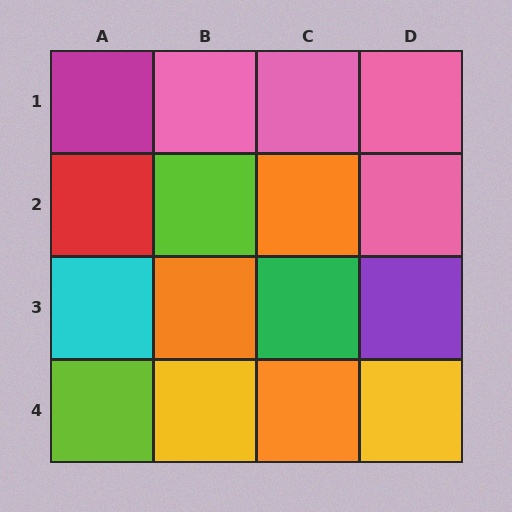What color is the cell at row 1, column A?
Magenta.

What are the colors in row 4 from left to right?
Lime, yellow, orange, yellow.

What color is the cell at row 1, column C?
Pink.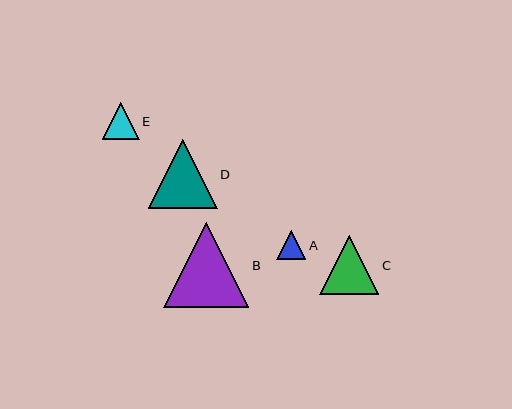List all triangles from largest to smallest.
From largest to smallest: B, D, C, E, A.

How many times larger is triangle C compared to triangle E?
Triangle C is approximately 1.6 times the size of triangle E.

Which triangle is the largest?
Triangle B is the largest with a size of approximately 86 pixels.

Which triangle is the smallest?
Triangle A is the smallest with a size of approximately 29 pixels.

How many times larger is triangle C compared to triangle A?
Triangle C is approximately 2.0 times the size of triangle A.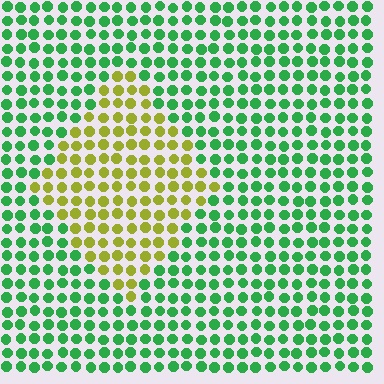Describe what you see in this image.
The image is filled with small green elements in a uniform arrangement. A diamond-shaped region is visible where the elements are tinted to a slightly different hue, forming a subtle color boundary.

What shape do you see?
I see a diamond.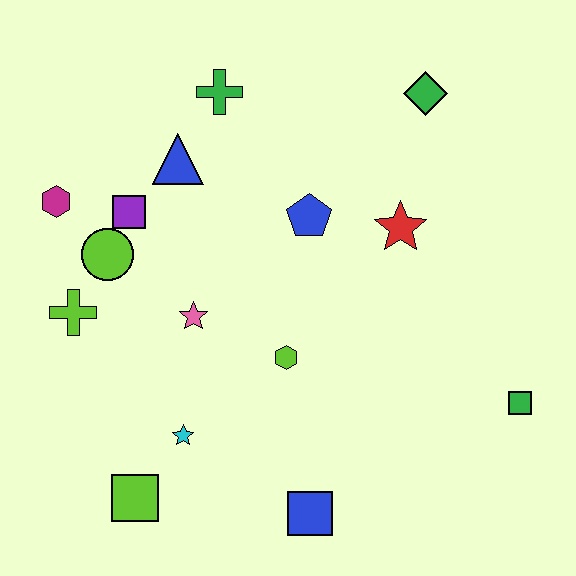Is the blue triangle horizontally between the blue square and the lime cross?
Yes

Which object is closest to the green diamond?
The red star is closest to the green diamond.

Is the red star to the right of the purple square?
Yes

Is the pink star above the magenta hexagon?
No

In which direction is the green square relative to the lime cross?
The green square is to the right of the lime cross.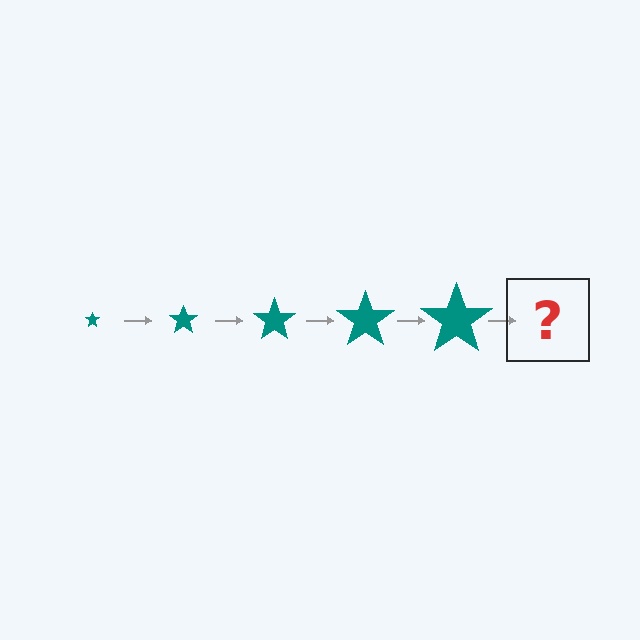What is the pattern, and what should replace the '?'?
The pattern is that the star gets progressively larger each step. The '?' should be a teal star, larger than the previous one.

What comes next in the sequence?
The next element should be a teal star, larger than the previous one.